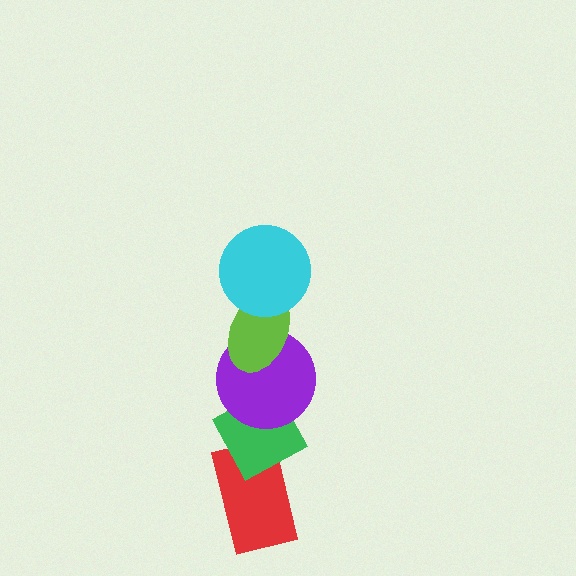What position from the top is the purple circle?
The purple circle is 3rd from the top.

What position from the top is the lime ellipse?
The lime ellipse is 2nd from the top.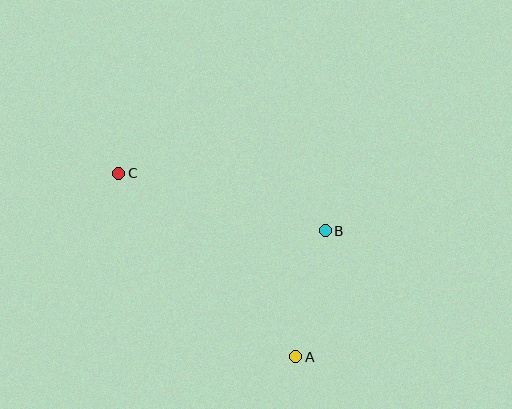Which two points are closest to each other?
Points A and B are closest to each other.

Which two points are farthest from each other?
Points A and C are farthest from each other.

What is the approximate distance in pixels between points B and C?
The distance between B and C is approximately 214 pixels.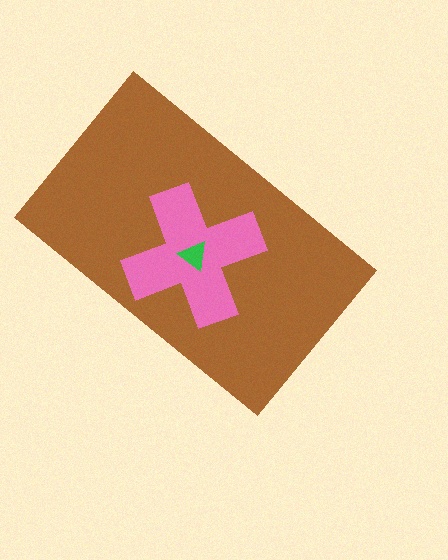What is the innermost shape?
The green triangle.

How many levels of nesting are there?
3.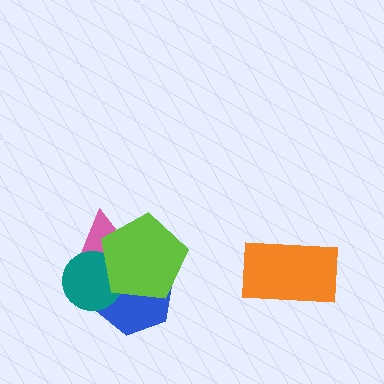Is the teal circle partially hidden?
Yes, it is partially covered by another shape.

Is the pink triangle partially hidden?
Yes, it is partially covered by another shape.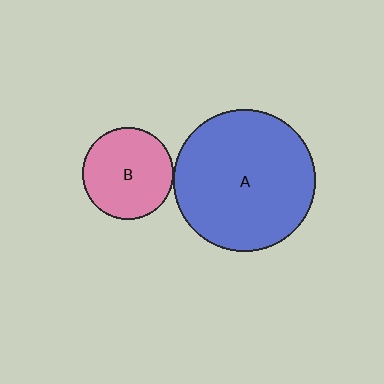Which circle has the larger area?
Circle A (blue).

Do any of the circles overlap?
No, none of the circles overlap.